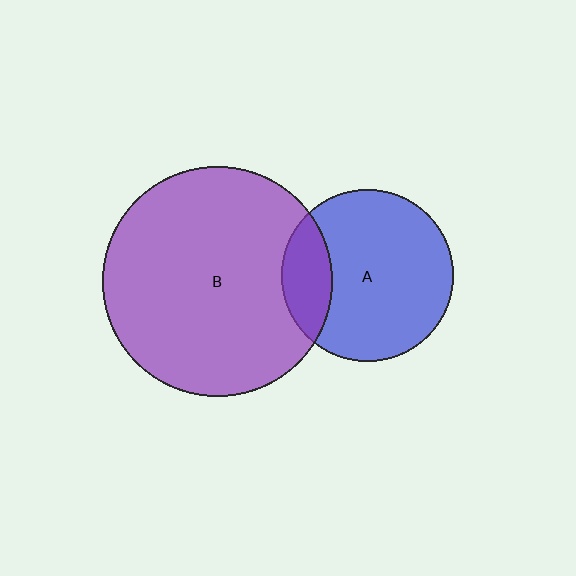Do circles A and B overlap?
Yes.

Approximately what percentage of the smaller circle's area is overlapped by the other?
Approximately 20%.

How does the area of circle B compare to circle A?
Approximately 1.8 times.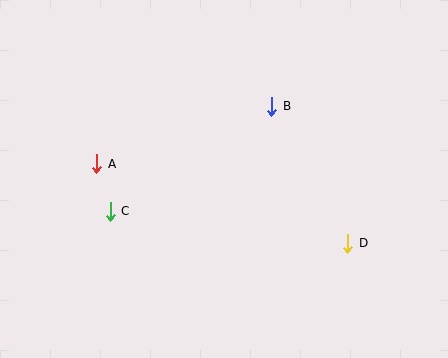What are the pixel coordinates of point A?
Point A is at (97, 164).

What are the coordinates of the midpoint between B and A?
The midpoint between B and A is at (184, 135).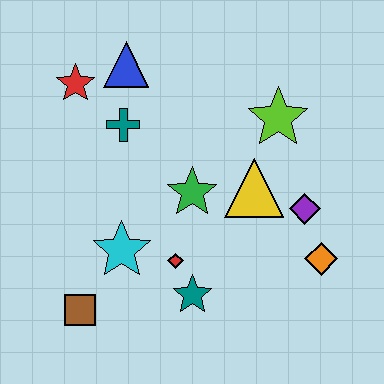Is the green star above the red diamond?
Yes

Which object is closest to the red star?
The blue triangle is closest to the red star.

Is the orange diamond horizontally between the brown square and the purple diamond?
No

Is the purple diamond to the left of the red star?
No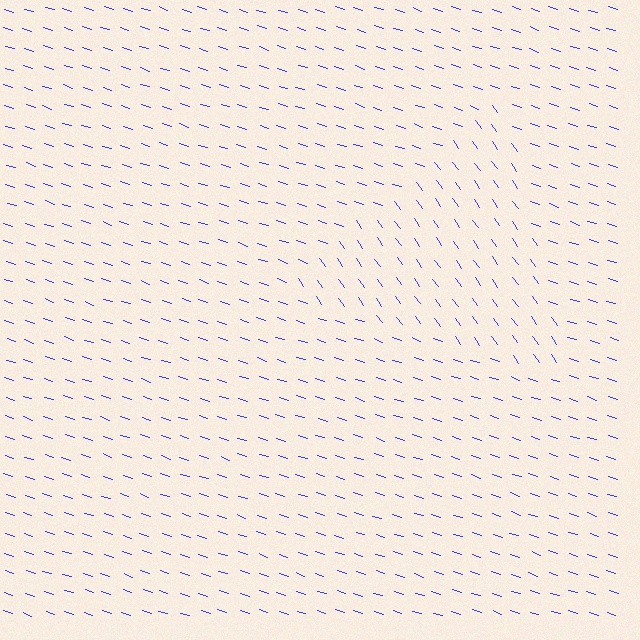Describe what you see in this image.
The image is filled with small blue line segments. A triangle region in the image has lines oriented differently from the surrounding lines, creating a visible texture boundary.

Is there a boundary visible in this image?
Yes, there is a texture boundary formed by a change in line orientation.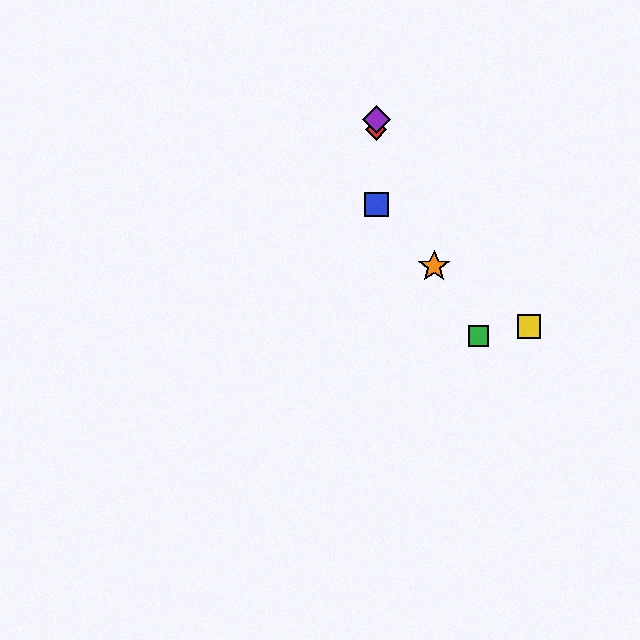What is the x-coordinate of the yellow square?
The yellow square is at x≈529.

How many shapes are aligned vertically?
3 shapes (the red diamond, the blue square, the purple diamond) are aligned vertically.